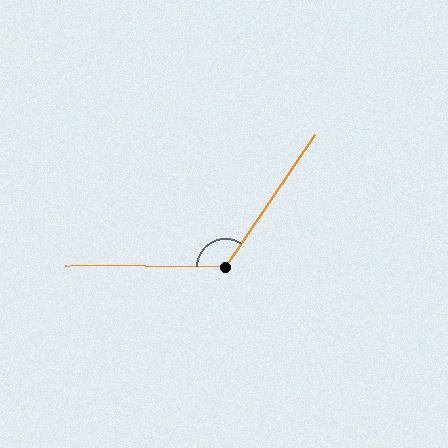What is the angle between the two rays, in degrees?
Approximately 123 degrees.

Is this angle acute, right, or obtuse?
It is obtuse.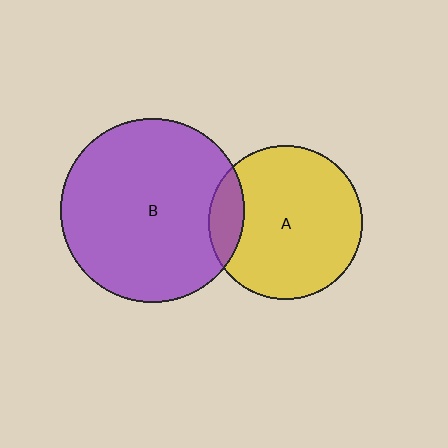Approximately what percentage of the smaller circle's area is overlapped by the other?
Approximately 15%.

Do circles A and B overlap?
Yes.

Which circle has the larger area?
Circle B (purple).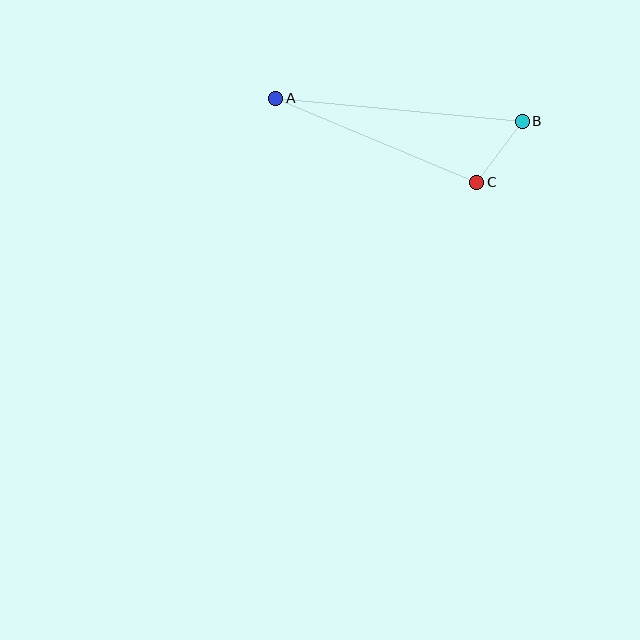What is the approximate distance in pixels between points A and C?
The distance between A and C is approximately 218 pixels.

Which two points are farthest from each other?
Points A and B are farthest from each other.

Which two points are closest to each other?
Points B and C are closest to each other.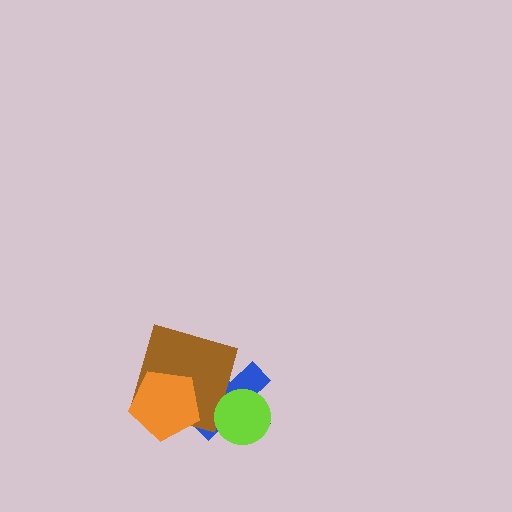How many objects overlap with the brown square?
2 objects overlap with the brown square.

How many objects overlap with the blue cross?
3 objects overlap with the blue cross.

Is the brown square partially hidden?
Yes, it is partially covered by another shape.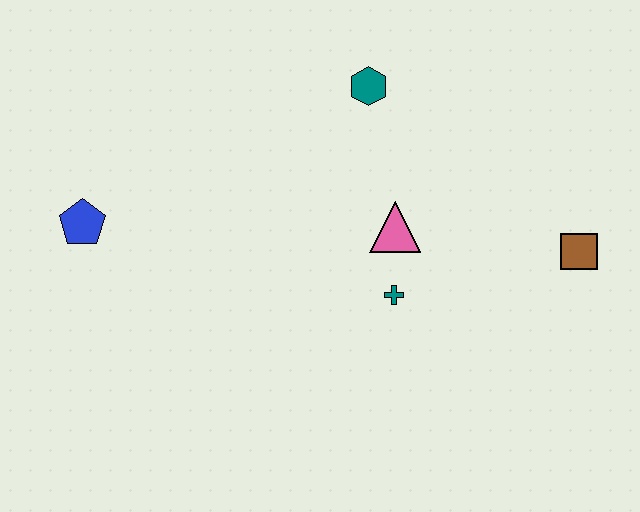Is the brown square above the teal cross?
Yes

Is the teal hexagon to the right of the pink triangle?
No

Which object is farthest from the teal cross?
The blue pentagon is farthest from the teal cross.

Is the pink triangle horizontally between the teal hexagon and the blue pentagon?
No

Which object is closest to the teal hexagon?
The pink triangle is closest to the teal hexagon.